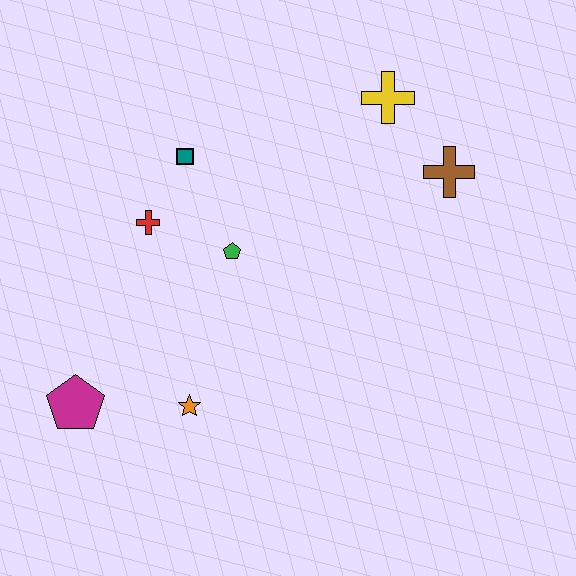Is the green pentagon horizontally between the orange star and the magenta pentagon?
No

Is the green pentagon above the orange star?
Yes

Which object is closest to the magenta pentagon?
The orange star is closest to the magenta pentagon.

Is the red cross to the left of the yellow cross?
Yes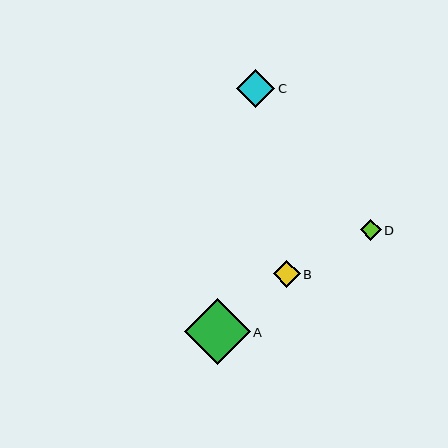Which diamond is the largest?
Diamond A is the largest with a size of approximately 66 pixels.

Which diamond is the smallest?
Diamond D is the smallest with a size of approximately 21 pixels.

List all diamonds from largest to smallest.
From largest to smallest: A, C, B, D.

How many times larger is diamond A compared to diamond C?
Diamond A is approximately 1.7 times the size of diamond C.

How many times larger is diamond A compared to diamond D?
Diamond A is approximately 3.2 times the size of diamond D.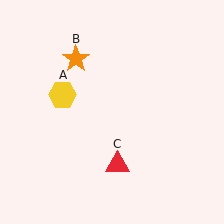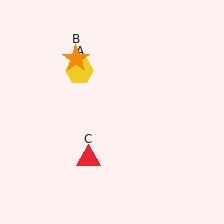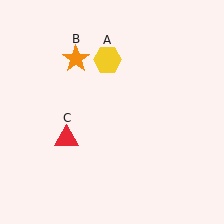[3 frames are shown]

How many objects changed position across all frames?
2 objects changed position: yellow hexagon (object A), red triangle (object C).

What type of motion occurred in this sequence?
The yellow hexagon (object A), red triangle (object C) rotated clockwise around the center of the scene.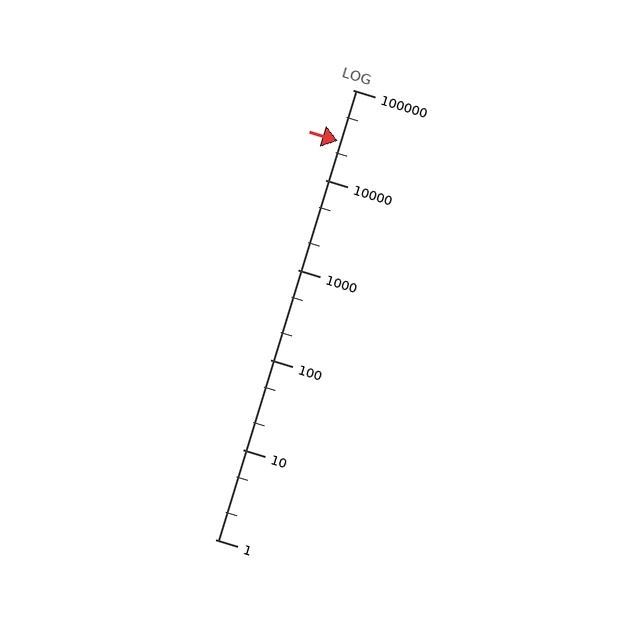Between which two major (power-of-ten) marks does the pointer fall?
The pointer is between 10000 and 100000.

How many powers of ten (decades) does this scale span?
The scale spans 5 decades, from 1 to 100000.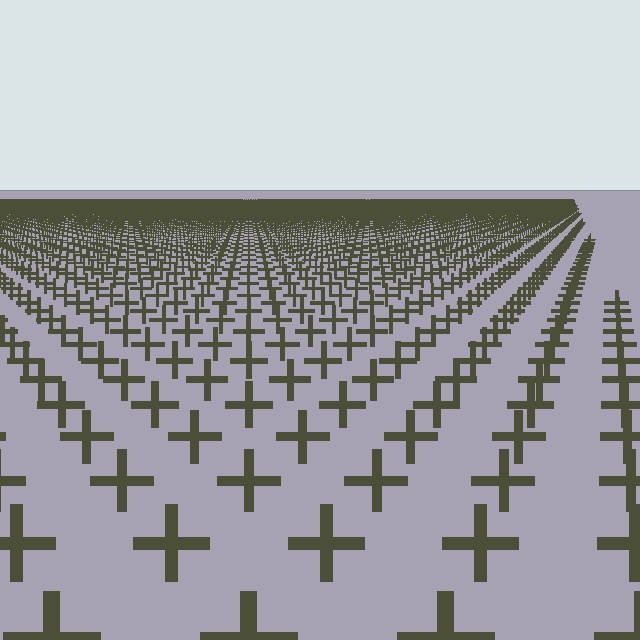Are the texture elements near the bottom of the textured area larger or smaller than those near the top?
Larger. Near the bottom, elements are closer to the viewer and appear at a bigger on-screen size.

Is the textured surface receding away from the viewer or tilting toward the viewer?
The surface is receding away from the viewer. Texture elements get smaller and denser toward the top.